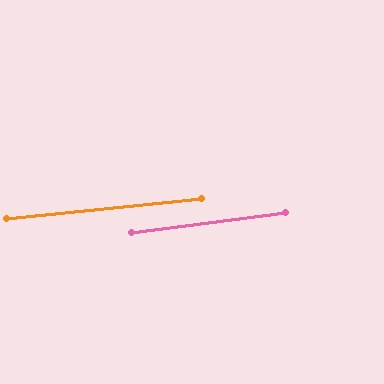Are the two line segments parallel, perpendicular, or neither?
Parallel — their directions differ by only 1.8°.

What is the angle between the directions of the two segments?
Approximately 2 degrees.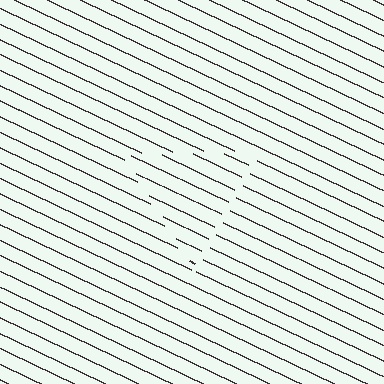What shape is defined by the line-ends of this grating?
An illusory triangle. The interior of the shape contains the same grating, shifted by half a period — the contour is defined by the phase discontinuity where line-ends from the inner and outer gratings abut.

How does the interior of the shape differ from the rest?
The interior of the shape contains the same grating, shifted by half a period — the contour is defined by the phase discontinuity where line-ends from the inner and outer gratings abut.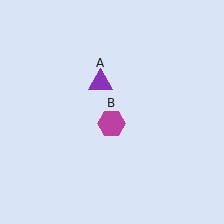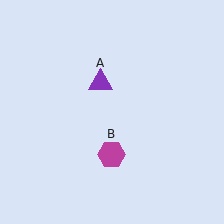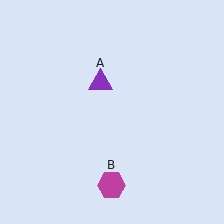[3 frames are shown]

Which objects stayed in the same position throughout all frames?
Purple triangle (object A) remained stationary.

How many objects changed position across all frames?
1 object changed position: magenta hexagon (object B).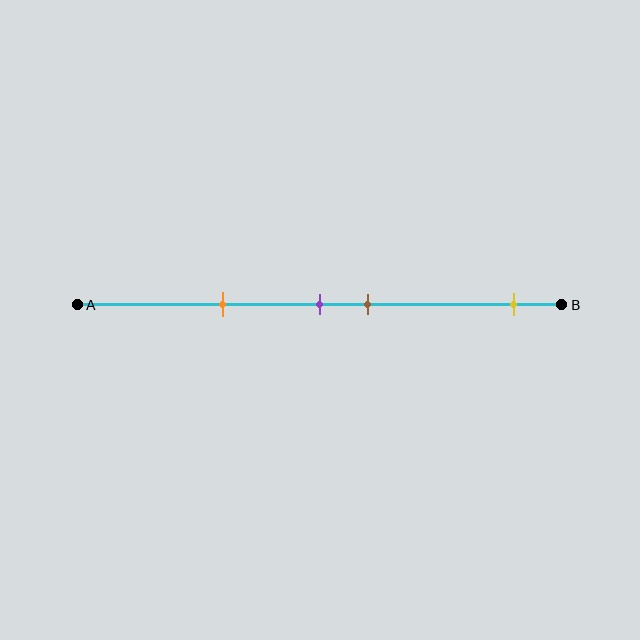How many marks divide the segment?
There are 4 marks dividing the segment.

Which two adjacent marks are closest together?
The purple and brown marks are the closest adjacent pair.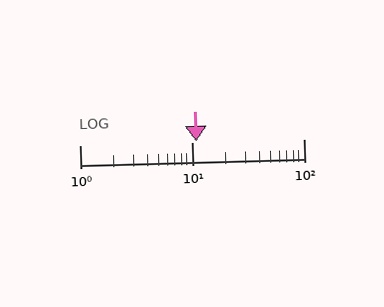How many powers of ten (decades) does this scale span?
The scale spans 2 decades, from 1 to 100.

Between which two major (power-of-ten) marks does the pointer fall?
The pointer is between 10 and 100.